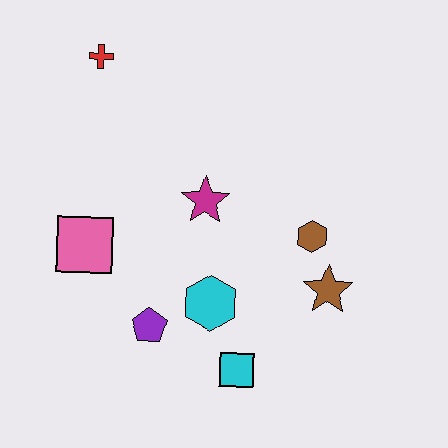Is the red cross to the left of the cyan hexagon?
Yes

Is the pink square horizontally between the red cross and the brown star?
No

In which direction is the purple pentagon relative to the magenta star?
The purple pentagon is below the magenta star.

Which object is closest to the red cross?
The magenta star is closest to the red cross.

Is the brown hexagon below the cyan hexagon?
No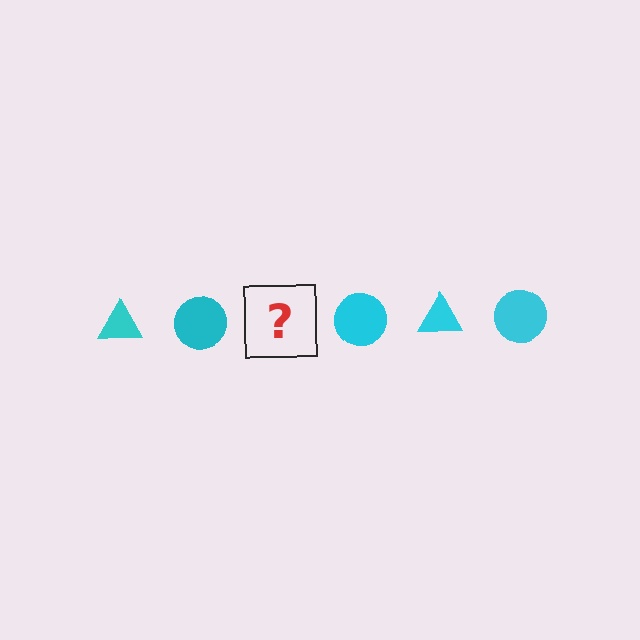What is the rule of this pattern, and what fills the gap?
The rule is that the pattern cycles through triangle, circle shapes in cyan. The gap should be filled with a cyan triangle.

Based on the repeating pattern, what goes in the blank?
The blank should be a cyan triangle.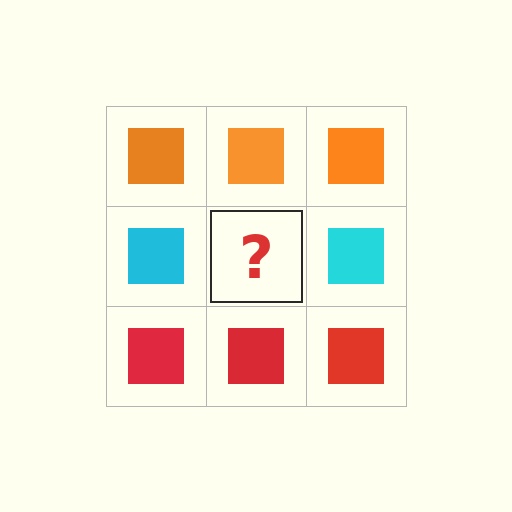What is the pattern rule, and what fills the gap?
The rule is that each row has a consistent color. The gap should be filled with a cyan square.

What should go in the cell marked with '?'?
The missing cell should contain a cyan square.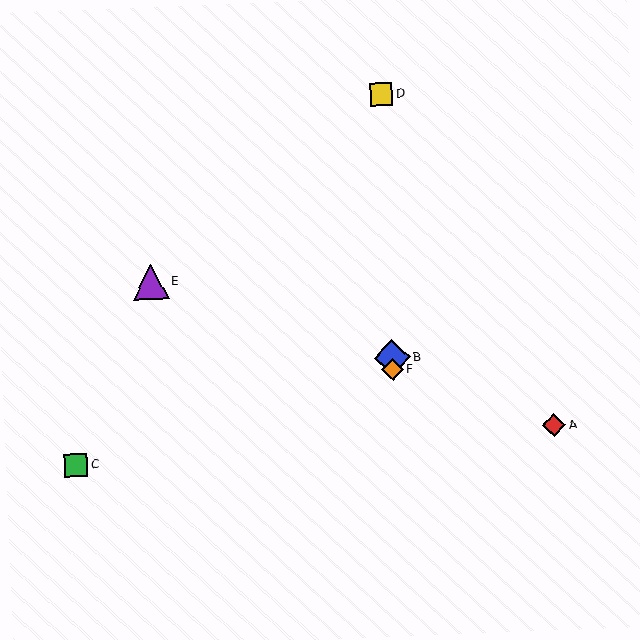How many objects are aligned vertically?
3 objects (B, D, F) are aligned vertically.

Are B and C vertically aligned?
No, B is at x≈392 and C is at x≈76.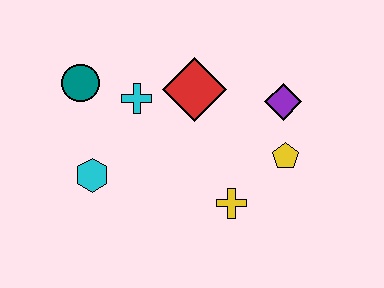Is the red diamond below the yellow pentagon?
No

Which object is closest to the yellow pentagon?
The purple diamond is closest to the yellow pentagon.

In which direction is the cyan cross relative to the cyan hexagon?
The cyan cross is above the cyan hexagon.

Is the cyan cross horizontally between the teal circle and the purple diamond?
Yes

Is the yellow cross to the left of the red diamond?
No